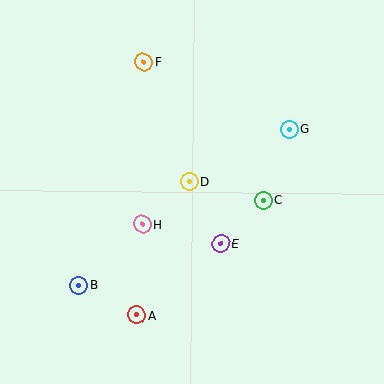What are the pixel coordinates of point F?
Point F is at (144, 62).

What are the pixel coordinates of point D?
Point D is at (190, 182).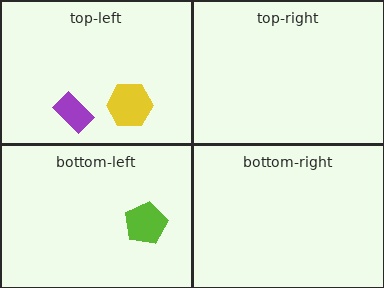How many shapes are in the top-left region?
2.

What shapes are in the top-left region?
The yellow hexagon, the purple rectangle.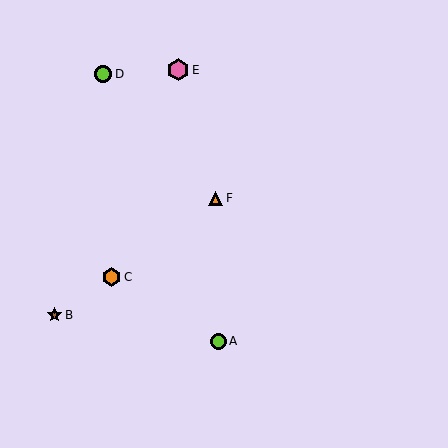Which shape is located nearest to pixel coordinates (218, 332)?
The lime circle (labeled A) at (218, 341) is nearest to that location.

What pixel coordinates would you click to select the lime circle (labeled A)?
Click at (218, 341) to select the lime circle A.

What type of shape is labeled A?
Shape A is a lime circle.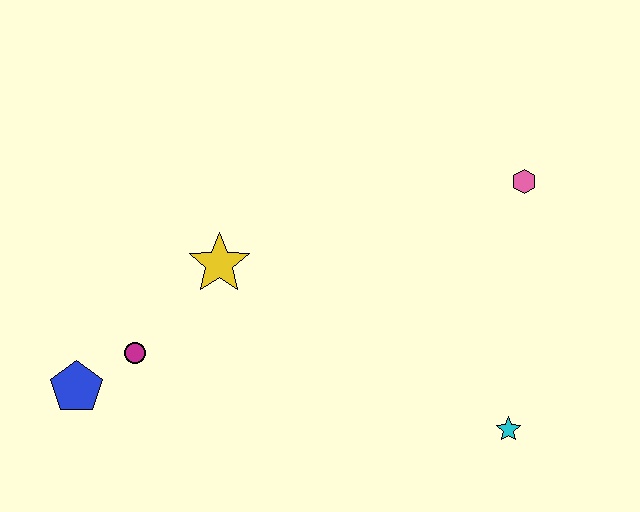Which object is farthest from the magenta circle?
The pink hexagon is farthest from the magenta circle.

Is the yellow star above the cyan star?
Yes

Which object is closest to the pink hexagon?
The cyan star is closest to the pink hexagon.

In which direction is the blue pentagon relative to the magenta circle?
The blue pentagon is to the left of the magenta circle.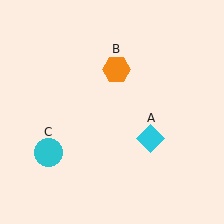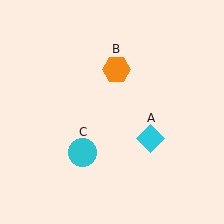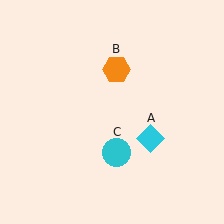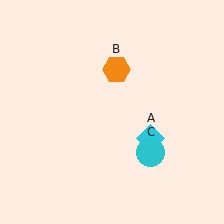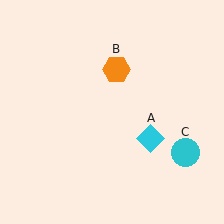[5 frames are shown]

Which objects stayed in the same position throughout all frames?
Cyan diamond (object A) and orange hexagon (object B) remained stationary.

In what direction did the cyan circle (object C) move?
The cyan circle (object C) moved right.